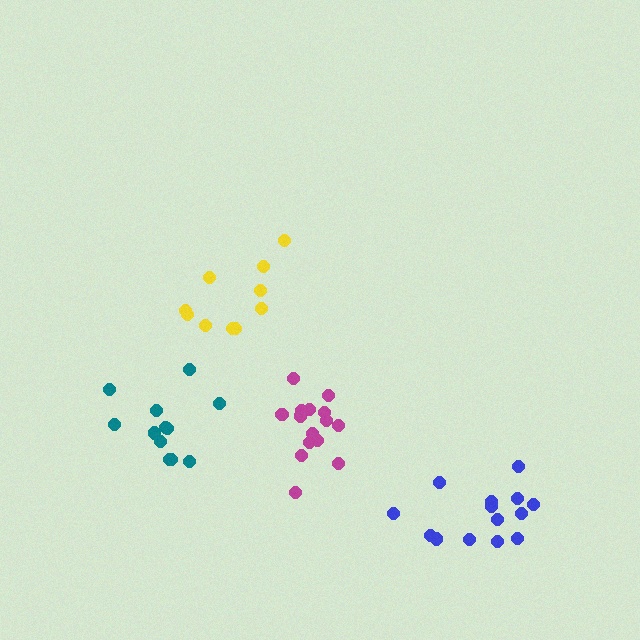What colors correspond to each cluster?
The clusters are colored: magenta, yellow, blue, teal.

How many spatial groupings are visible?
There are 4 spatial groupings.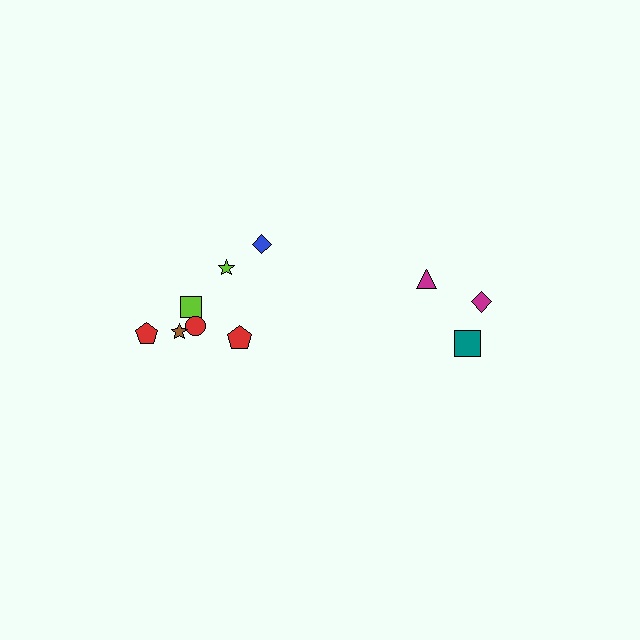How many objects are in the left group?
There are 7 objects.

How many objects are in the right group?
There are 3 objects.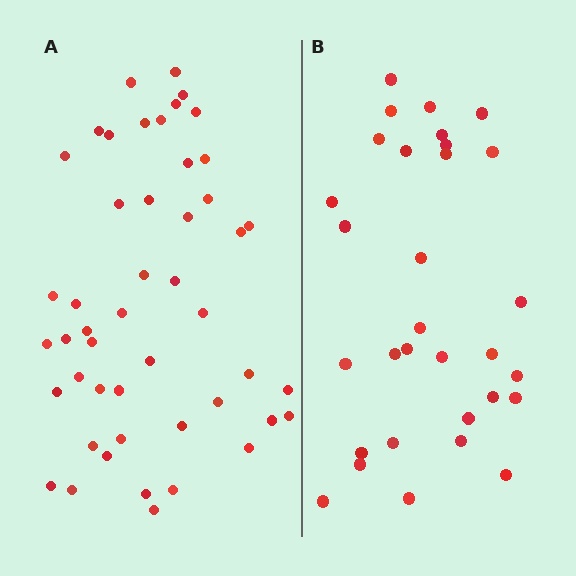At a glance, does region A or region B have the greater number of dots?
Region A (the left region) has more dots.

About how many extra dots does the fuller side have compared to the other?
Region A has approximately 15 more dots than region B.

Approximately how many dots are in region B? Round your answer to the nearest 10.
About 30 dots. (The exact count is 31, which rounds to 30.)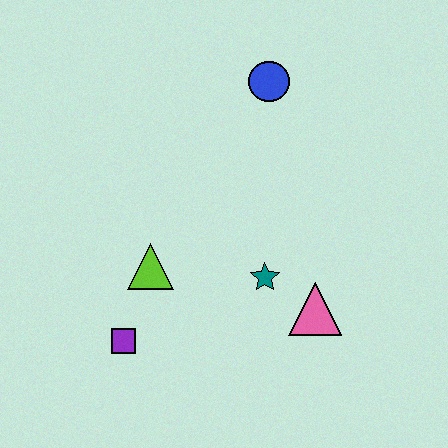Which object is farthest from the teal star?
The blue circle is farthest from the teal star.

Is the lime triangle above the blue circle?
No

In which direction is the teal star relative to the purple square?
The teal star is to the right of the purple square.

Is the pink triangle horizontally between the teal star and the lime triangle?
No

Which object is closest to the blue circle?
The teal star is closest to the blue circle.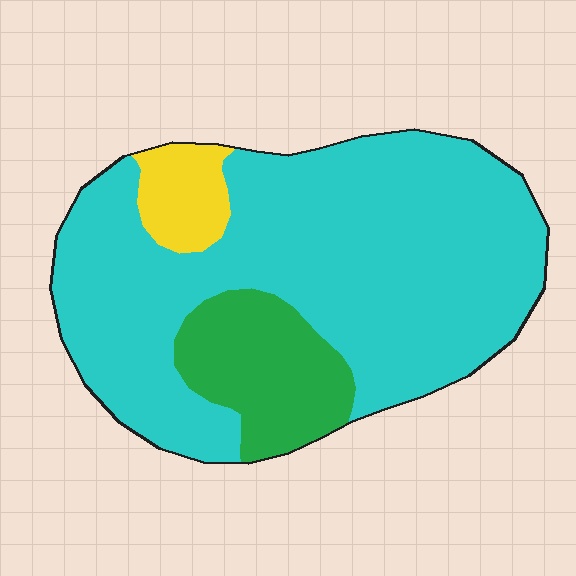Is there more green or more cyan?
Cyan.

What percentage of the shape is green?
Green covers roughly 15% of the shape.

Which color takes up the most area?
Cyan, at roughly 75%.